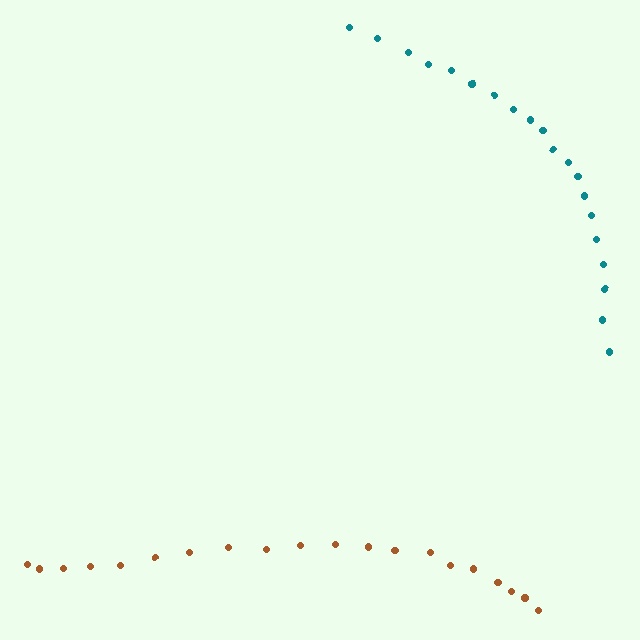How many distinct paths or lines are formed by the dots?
There are 2 distinct paths.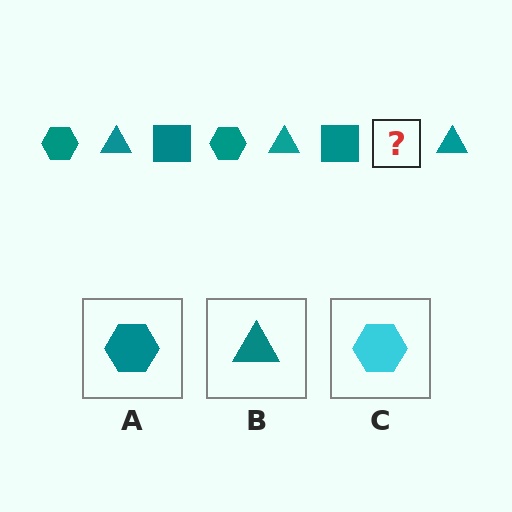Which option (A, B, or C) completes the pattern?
A.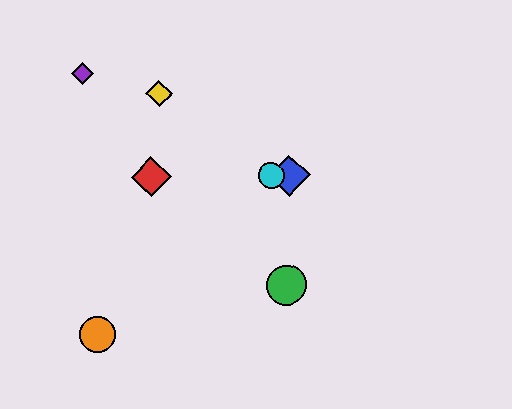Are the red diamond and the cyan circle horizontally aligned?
Yes, both are at y≈177.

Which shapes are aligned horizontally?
The red diamond, the blue diamond, the cyan circle are aligned horizontally.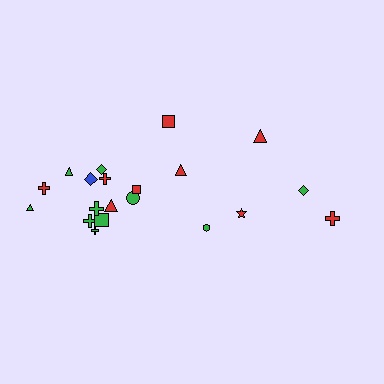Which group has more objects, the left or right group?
The left group.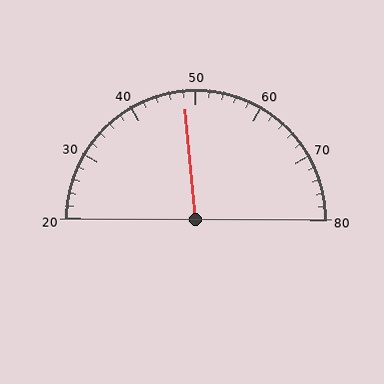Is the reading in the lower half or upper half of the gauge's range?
The reading is in the lower half of the range (20 to 80).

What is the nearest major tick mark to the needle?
The nearest major tick mark is 50.